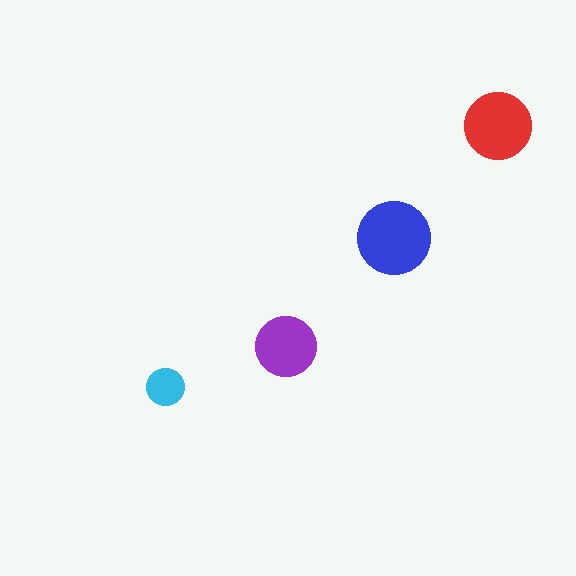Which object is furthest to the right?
The red circle is rightmost.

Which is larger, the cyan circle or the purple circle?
The purple one.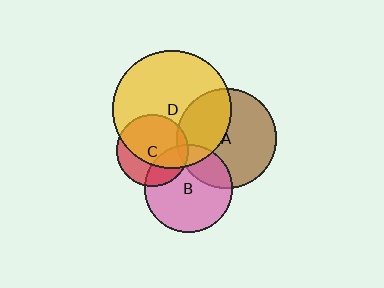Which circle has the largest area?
Circle D (yellow).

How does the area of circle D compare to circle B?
Approximately 1.8 times.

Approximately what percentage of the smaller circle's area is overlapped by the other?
Approximately 30%.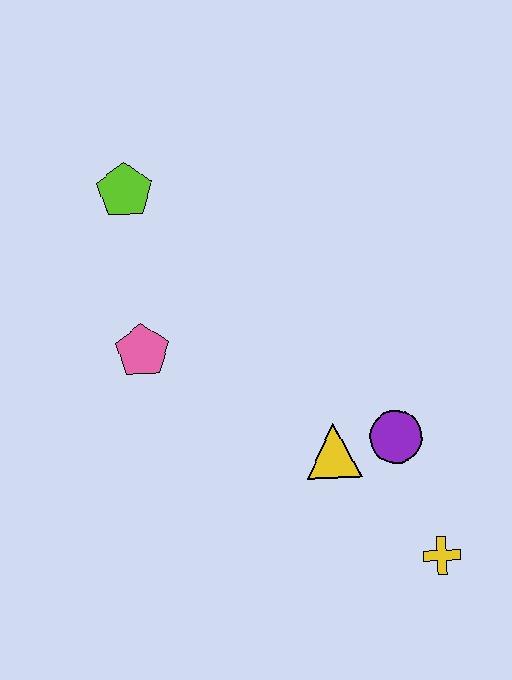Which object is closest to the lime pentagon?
The pink pentagon is closest to the lime pentagon.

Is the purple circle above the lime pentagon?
No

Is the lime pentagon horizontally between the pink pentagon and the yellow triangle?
No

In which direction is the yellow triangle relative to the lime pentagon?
The yellow triangle is below the lime pentagon.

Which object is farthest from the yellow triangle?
The lime pentagon is farthest from the yellow triangle.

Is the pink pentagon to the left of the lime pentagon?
No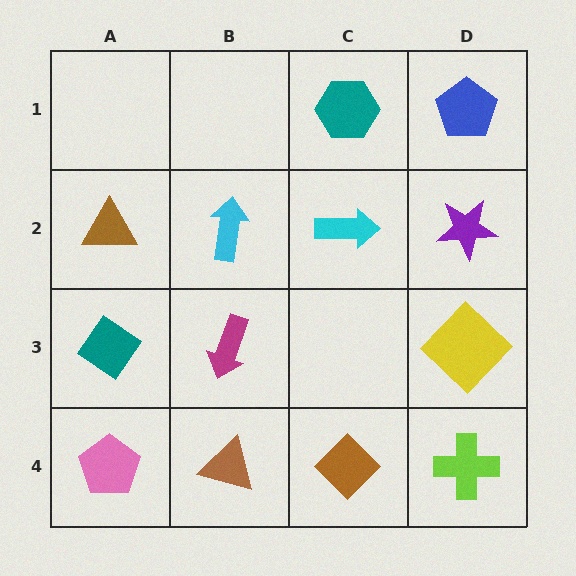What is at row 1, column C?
A teal hexagon.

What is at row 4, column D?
A lime cross.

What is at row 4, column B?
A brown triangle.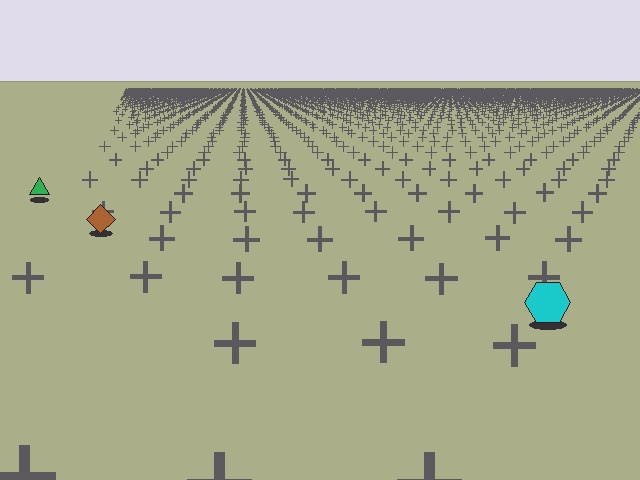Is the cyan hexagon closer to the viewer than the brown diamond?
Yes. The cyan hexagon is closer — you can tell from the texture gradient: the ground texture is coarser near it.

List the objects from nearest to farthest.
From nearest to farthest: the cyan hexagon, the brown diamond, the green triangle.